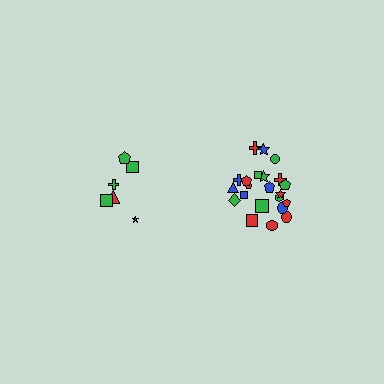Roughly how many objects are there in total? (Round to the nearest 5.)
Roughly 30 objects in total.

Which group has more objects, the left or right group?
The right group.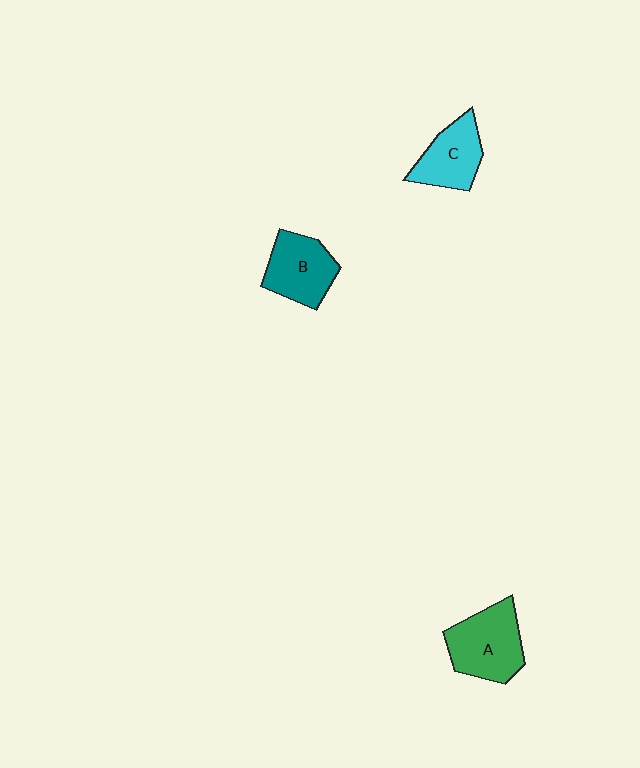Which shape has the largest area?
Shape A (green).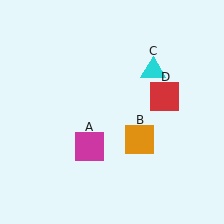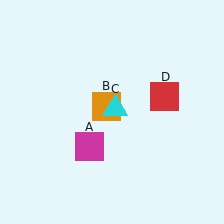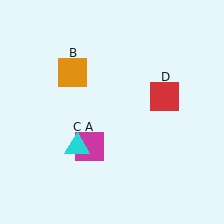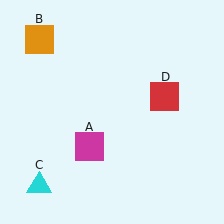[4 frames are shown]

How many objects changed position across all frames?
2 objects changed position: orange square (object B), cyan triangle (object C).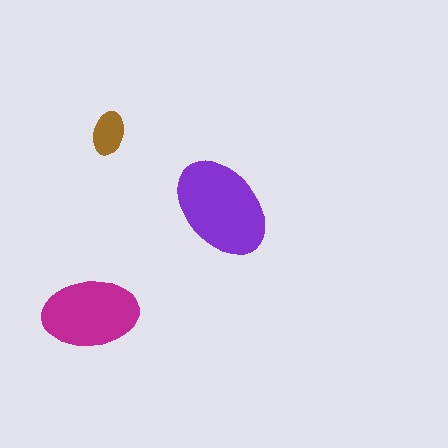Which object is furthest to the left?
The magenta ellipse is leftmost.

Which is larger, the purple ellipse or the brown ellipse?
The purple one.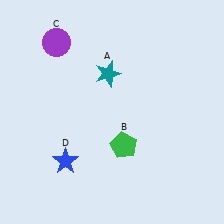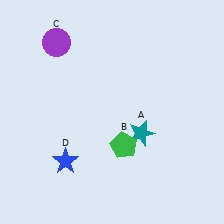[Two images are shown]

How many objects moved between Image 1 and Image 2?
1 object moved between the two images.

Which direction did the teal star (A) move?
The teal star (A) moved down.